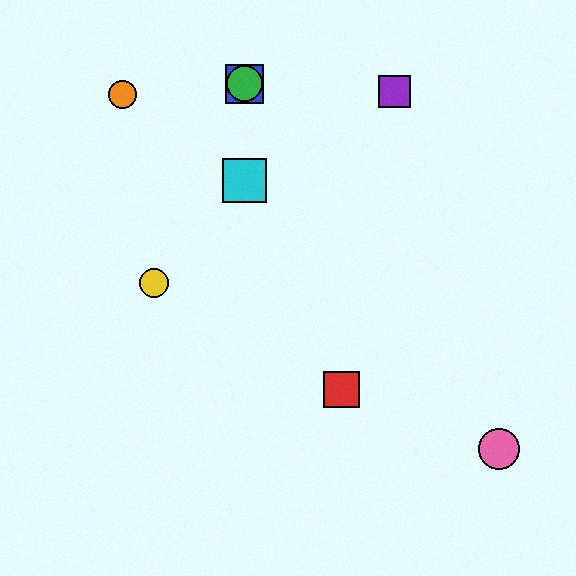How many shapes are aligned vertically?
3 shapes (the blue square, the green circle, the cyan square) are aligned vertically.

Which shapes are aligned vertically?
The blue square, the green circle, the cyan square are aligned vertically.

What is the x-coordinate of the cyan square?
The cyan square is at x≈244.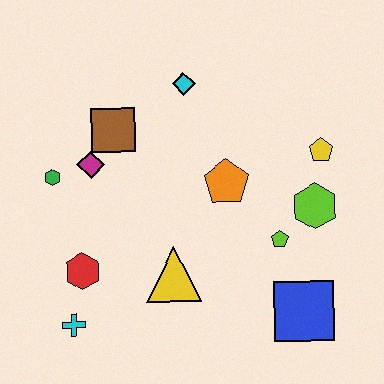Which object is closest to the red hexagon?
The cyan cross is closest to the red hexagon.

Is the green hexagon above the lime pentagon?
Yes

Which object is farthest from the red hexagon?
The yellow pentagon is farthest from the red hexagon.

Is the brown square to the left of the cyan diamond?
Yes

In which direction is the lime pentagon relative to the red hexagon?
The lime pentagon is to the right of the red hexagon.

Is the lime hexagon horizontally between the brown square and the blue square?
No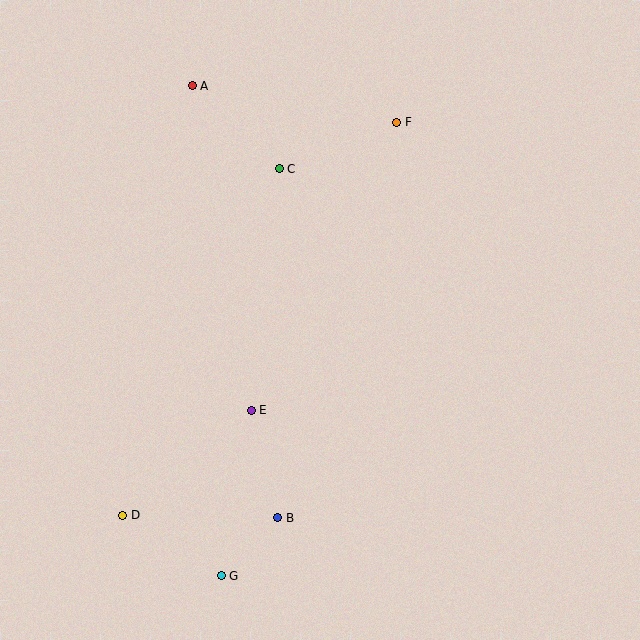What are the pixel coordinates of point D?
Point D is at (123, 515).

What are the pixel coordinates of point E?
Point E is at (251, 410).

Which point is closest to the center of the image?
Point E at (251, 410) is closest to the center.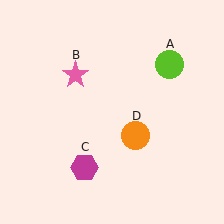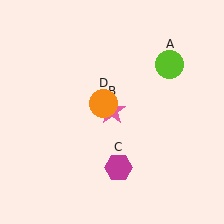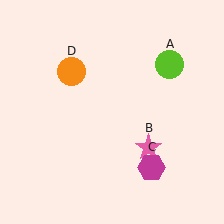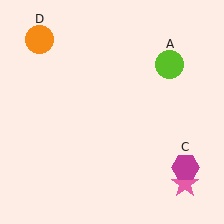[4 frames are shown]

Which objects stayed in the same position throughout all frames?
Lime circle (object A) remained stationary.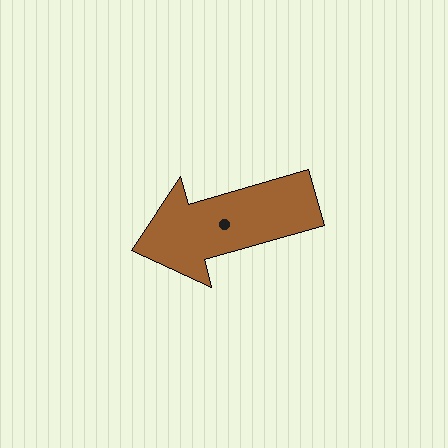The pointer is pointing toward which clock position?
Roughly 8 o'clock.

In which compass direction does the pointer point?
West.